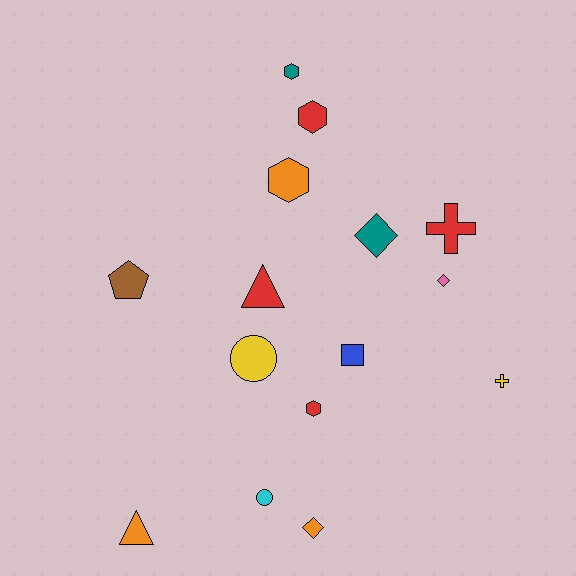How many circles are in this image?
There are 2 circles.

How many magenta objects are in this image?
There are no magenta objects.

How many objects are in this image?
There are 15 objects.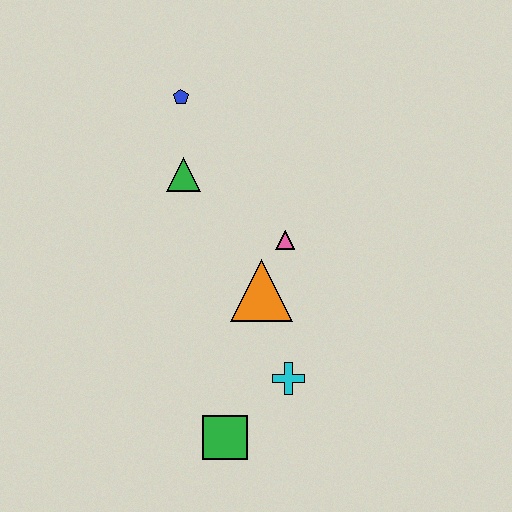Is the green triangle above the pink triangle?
Yes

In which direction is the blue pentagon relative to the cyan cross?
The blue pentagon is above the cyan cross.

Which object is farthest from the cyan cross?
The blue pentagon is farthest from the cyan cross.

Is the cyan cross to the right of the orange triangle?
Yes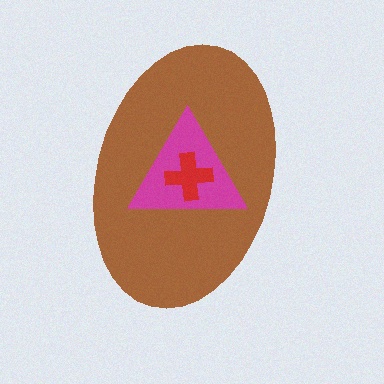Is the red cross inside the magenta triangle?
Yes.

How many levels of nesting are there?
3.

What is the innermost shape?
The red cross.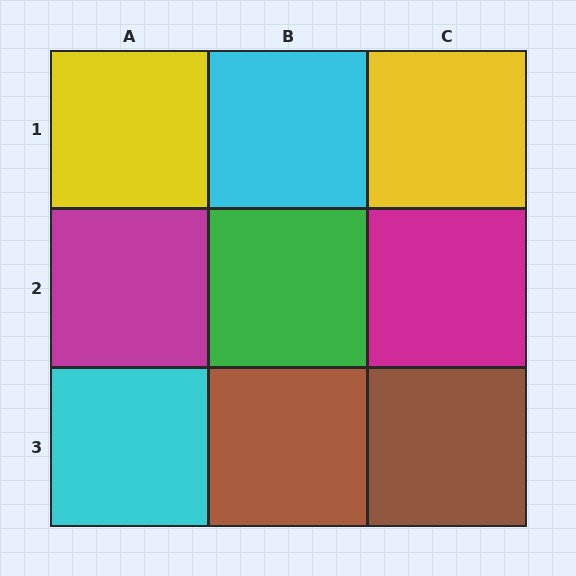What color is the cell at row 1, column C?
Yellow.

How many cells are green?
1 cell is green.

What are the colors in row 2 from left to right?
Magenta, green, magenta.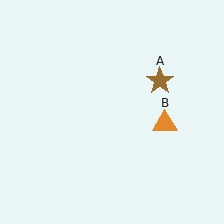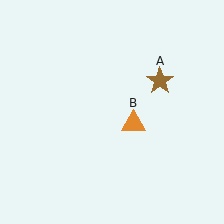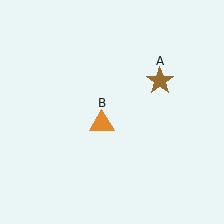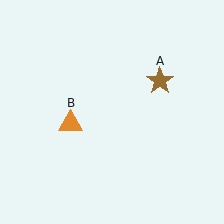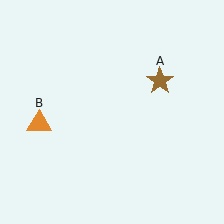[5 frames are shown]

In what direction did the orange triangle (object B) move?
The orange triangle (object B) moved left.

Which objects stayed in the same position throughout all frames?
Brown star (object A) remained stationary.